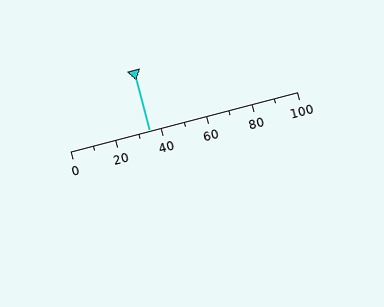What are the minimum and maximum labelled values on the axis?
The axis runs from 0 to 100.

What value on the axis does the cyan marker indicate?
The marker indicates approximately 35.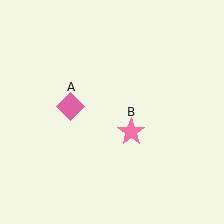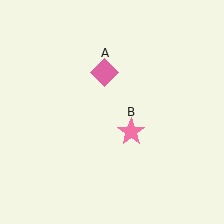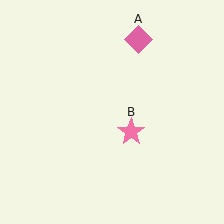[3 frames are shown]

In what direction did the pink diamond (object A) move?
The pink diamond (object A) moved up and to the right.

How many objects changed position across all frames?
1 object changed position: pink diamond (object A).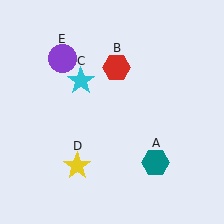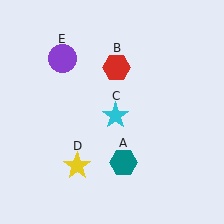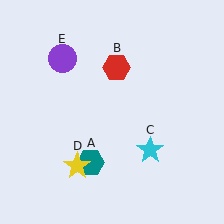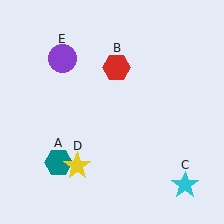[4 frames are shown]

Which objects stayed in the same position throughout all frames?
Red hexagon (object B) and yellow star (object D) and purple circle (object E) remained stationary.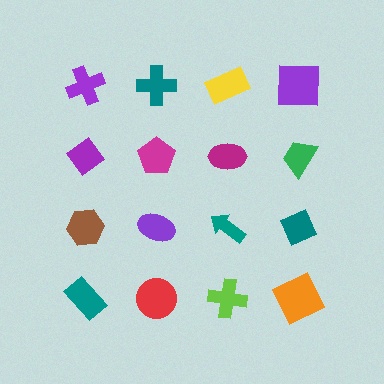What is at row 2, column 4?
A green trapezoid.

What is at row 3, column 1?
A brown hexagon.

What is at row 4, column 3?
A lime cross.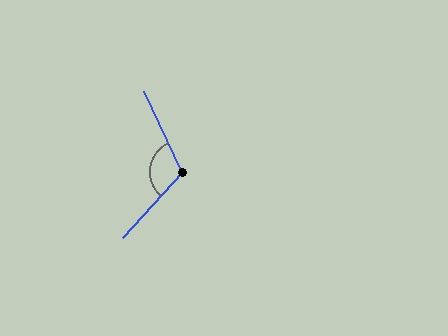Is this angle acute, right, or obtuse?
It is obtuse.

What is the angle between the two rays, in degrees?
Approximately 112 degrees.